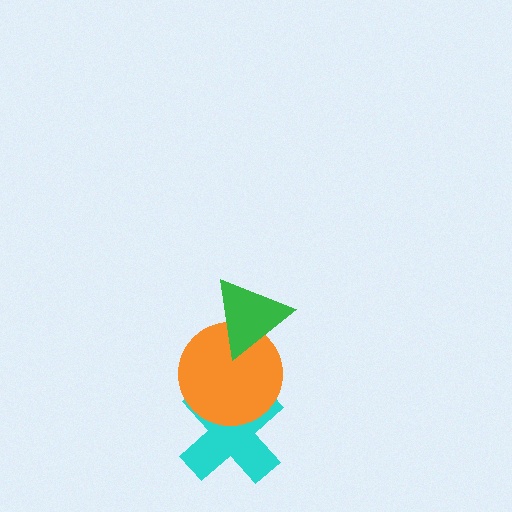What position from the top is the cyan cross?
The cyan cross is 3rd from the top.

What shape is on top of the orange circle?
The green triangle is on top of the orange circle.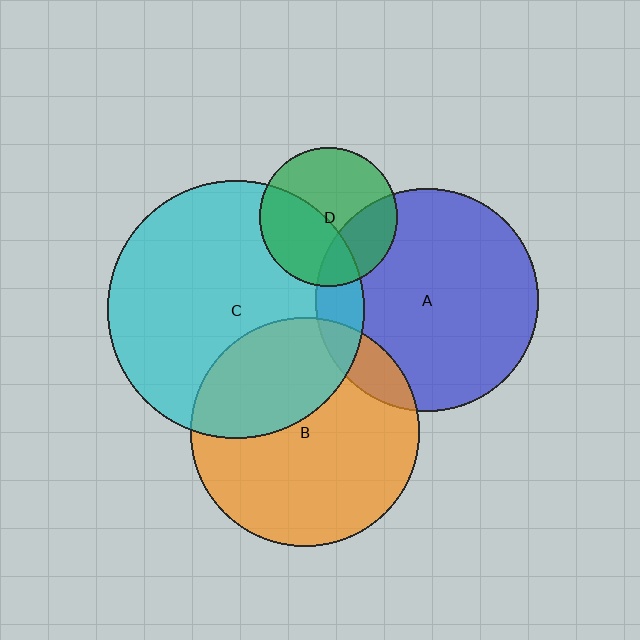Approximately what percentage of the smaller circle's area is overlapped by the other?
Approximately 35%.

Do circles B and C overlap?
Yes.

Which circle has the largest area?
Circle C (cyan).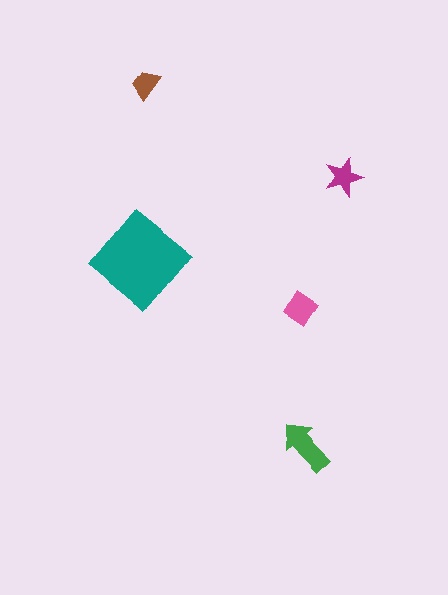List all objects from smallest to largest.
The brown trapezoid, the magenta star, the pink diamond, the green arrow, the teal diamond.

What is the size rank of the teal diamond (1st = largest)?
1st.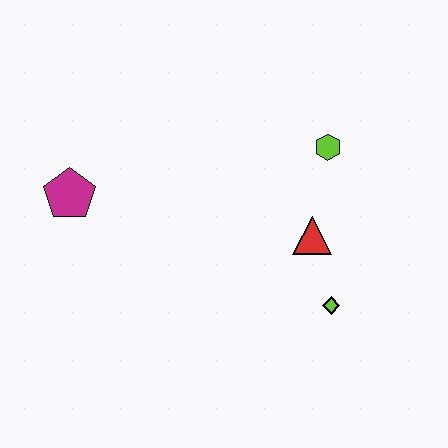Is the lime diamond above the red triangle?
No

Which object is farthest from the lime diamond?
The magenta pentagon is farthest from the lime diamond.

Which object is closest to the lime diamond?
The red triangle is closest to the lime diamond.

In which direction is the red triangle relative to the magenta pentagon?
The red triangle is to the right of the magenta pentagon.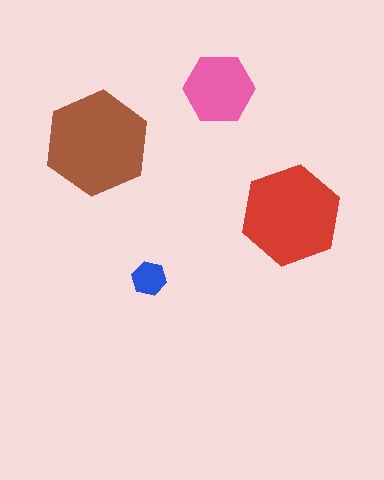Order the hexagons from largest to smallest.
the brown one, the red one, the pink one, the blue one.